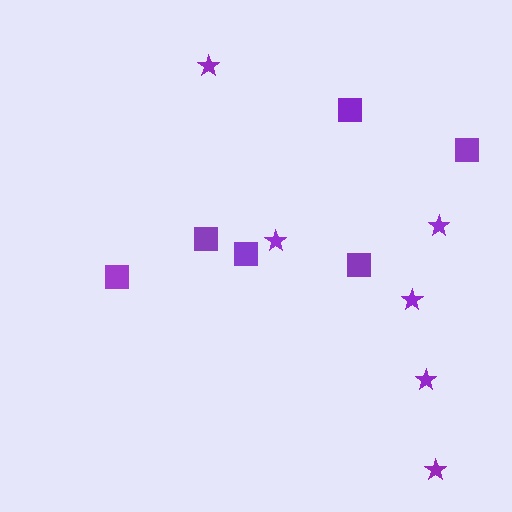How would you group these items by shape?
There are 2 groups: one group of squares (6) and one group of stars (6).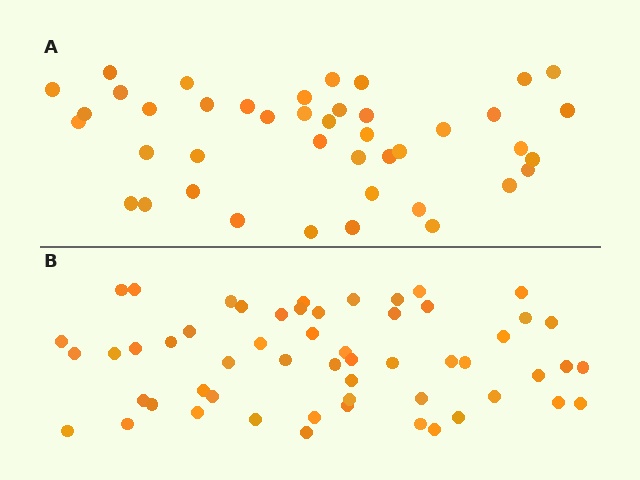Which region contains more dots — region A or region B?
Region B (the bottom region) has more dots.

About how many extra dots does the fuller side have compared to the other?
Region B has approximately 15 more dots than region A.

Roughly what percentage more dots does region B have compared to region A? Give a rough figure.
About 35% more.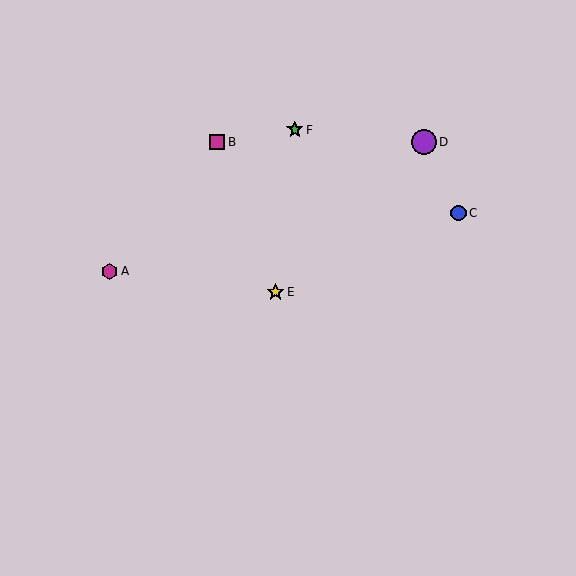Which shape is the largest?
The purple circle (labeled D) is the largest.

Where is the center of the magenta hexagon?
The center of the magenta hexagon is at (110, 271).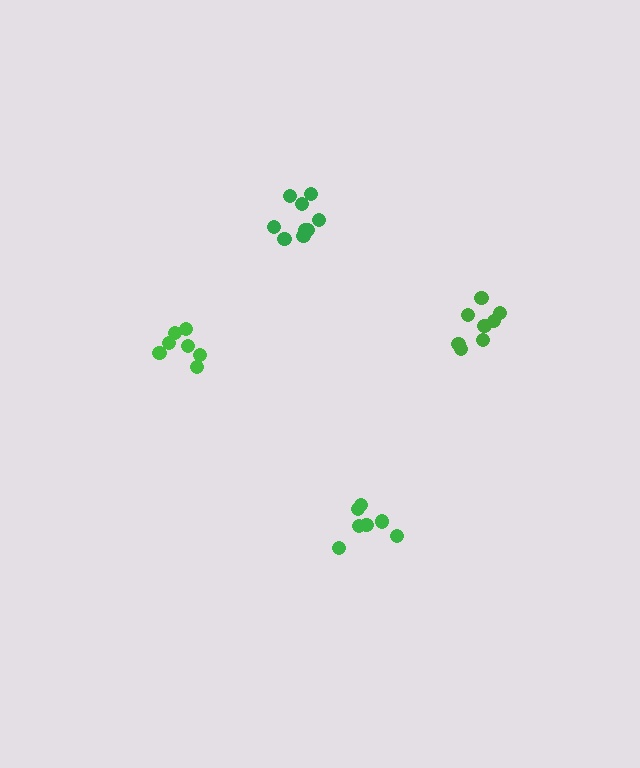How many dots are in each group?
Group 1: 7 dots, Group 2: 9 dots, Group 3: 8 dots, Group 4: 7 dots (31 total).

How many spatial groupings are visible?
There are 4 spatial groupings.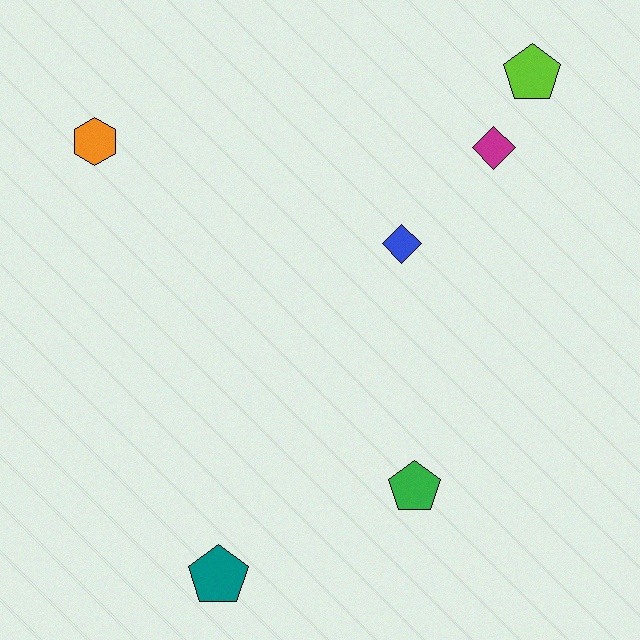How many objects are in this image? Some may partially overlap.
There are 6 objects.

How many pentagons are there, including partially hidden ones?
There are 3 pentagons.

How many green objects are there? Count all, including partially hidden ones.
There is 1 green object.